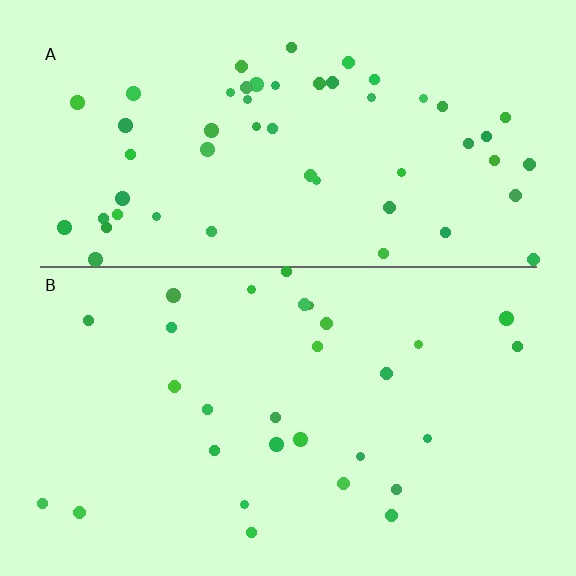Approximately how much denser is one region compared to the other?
Approximately 1.8× — region A over region B.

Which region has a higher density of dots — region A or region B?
A (the top).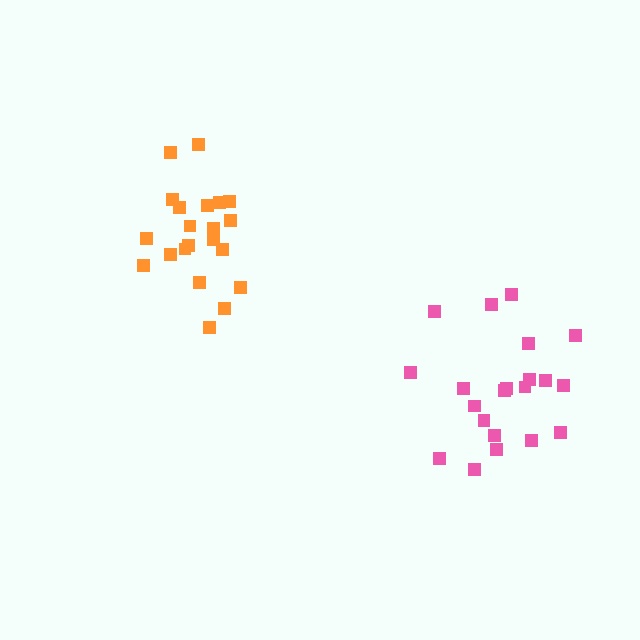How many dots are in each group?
Group 1: 21 dots, Group 2: 21 dots (42 total).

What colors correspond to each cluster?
The clusters are colored: orange, pink.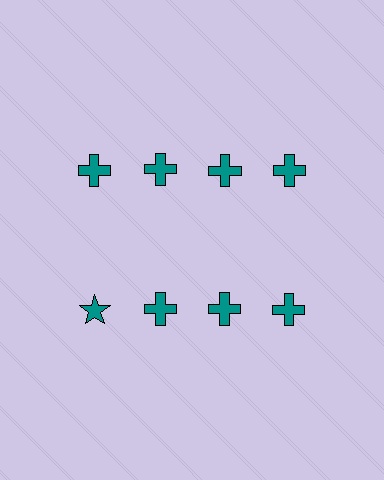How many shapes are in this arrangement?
There are 8 shapes arranged in a grid pattern.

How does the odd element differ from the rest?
It has a different shape: star instead of cross.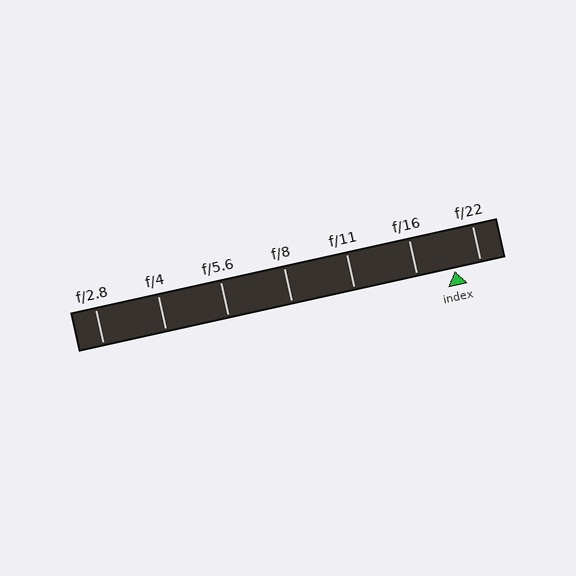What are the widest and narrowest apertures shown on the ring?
The widest aperture shown is f/2.8 and the narrowest is f/22.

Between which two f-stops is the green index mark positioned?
The index mark is between f/16 and f/22.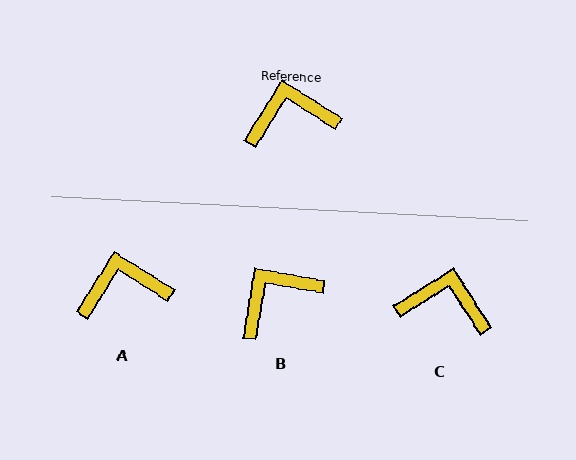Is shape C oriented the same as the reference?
No, it is off by about 25 degrees.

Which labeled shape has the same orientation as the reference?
A.